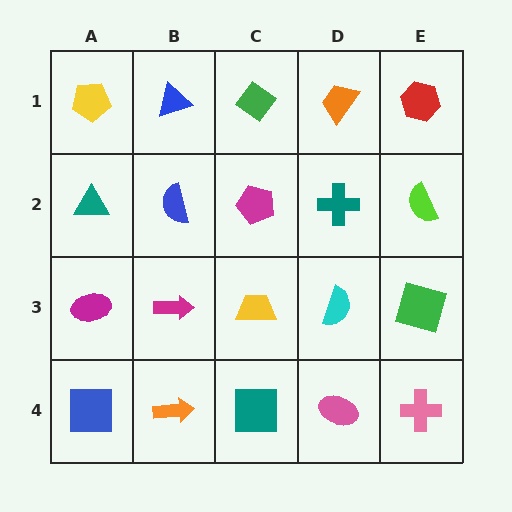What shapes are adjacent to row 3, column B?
A blue semicircle (row 2, column B), an orange arrow (row 4, column B), a magenta ellipse (row 3, column A), a yellow trapezoid (row 3, column C).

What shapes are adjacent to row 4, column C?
A yellow trapezoid (row 3, column C), an orange arrow (row 4, column B), a pink ellipse (row 4, column D).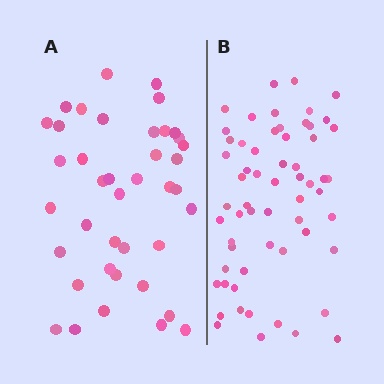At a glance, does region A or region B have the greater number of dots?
Region B (the right region) has more dots.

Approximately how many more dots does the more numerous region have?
Region B has approximately 20 more dots than region A.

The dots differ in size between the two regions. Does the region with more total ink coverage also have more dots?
No. Region A has more total ink coverage because its dots are larger, but region B actually contains more individual dots. Total area can be misleading — the number of items is what matters here.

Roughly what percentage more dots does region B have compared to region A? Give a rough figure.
About 50% more.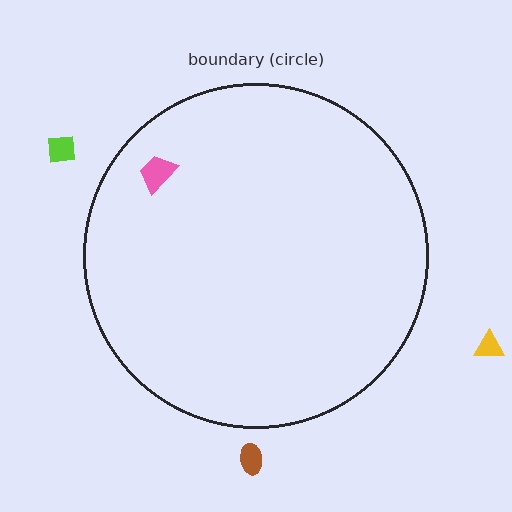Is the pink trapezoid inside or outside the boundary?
Inside.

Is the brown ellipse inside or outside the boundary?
Outside.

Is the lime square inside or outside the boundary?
Outside.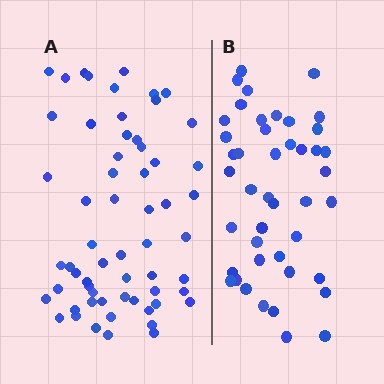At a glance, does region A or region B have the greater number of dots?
Region A (the left region) has more dots.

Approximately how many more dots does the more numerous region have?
Region A has approximately 15 more dots than region B.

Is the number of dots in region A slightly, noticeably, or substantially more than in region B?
Region A has noticeably more, but not dramatically so. The ratio is roughly 1.4 to 1.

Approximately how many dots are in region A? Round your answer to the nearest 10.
About 60 dots.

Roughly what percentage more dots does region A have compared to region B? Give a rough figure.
About 35% more.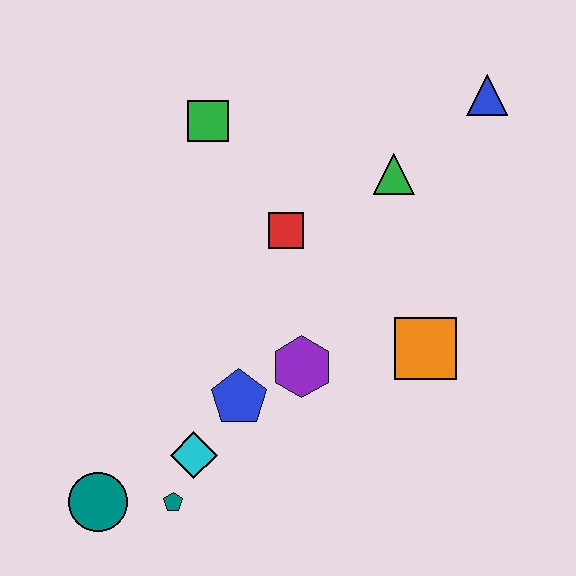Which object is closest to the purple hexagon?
The blue pentagon is closest to the purple hexagon.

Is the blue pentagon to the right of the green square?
Yes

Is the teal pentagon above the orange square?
No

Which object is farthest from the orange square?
The teal circle is farthest from the orange square.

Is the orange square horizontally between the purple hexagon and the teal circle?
No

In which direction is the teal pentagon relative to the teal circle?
The teal pentagon is to the right of the teal circle.